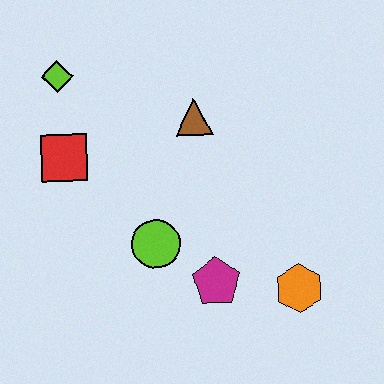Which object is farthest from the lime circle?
The lime diamond is farthest from the lime circle.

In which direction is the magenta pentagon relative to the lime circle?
The magenta pentagon is to the right of the lime circle.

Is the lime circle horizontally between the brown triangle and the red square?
Yes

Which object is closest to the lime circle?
The magenta pentagon is closest to the lime circle.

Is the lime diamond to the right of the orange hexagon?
No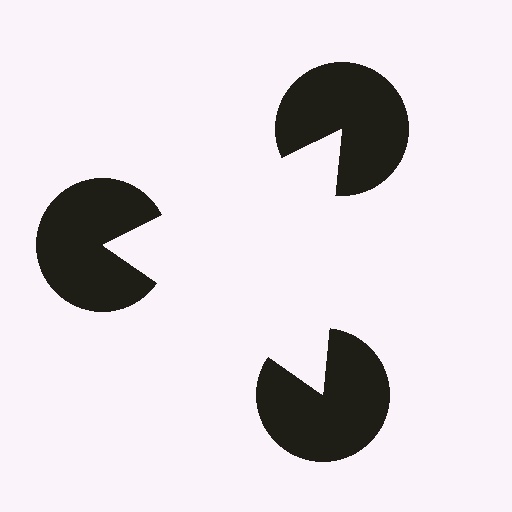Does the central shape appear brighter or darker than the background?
It typically appears slightly brighter than the background, even though no actual brightness change is drawn.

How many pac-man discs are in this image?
There are 3 — one at each vertex of the illusory triangle.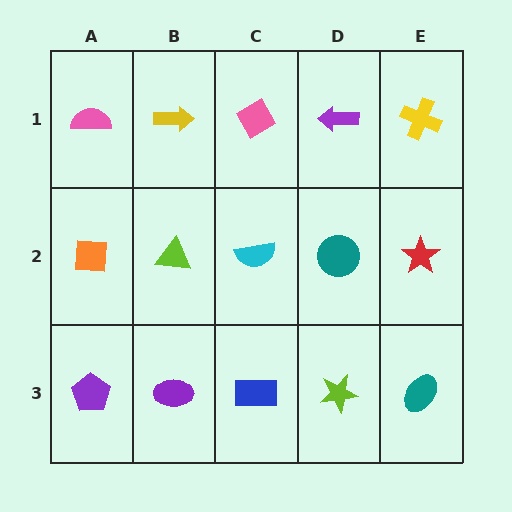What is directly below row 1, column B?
A lime triangle.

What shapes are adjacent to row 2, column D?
A purple arrow (row 1, column D), a lime star (row 3, column D), a cyan semicircle (row 2, column C), a red star (row 2, column E).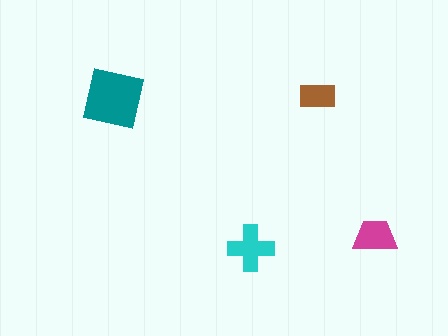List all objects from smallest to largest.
The brown rectangle, the magenta trapezoid, the cyan cross, the teal square.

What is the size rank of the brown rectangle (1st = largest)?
4th.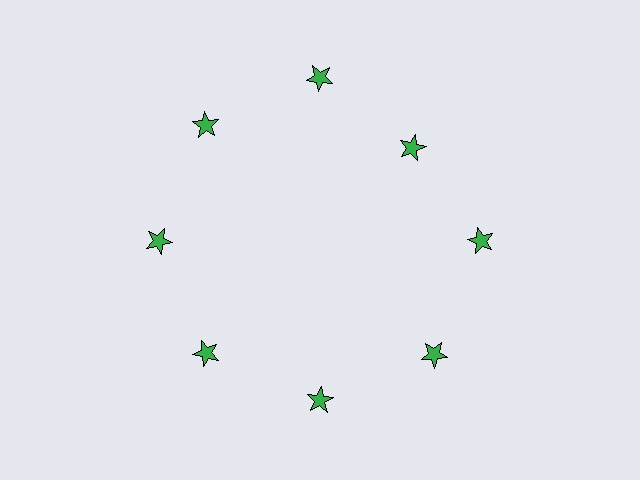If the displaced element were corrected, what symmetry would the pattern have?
It would have 8-fold rotational symmetry — the pattern would map onto itself every 45 degrees.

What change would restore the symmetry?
The symmetry would be restored by moving it outward, back onto the ring so that all 8 stars sit at equal angles and equal distance from the center.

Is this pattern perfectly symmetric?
No. The 8 green stars are arranged in a ring, but one element near the 2 o'clock position is pulled inward toward the center, breaking the 8-fold rotational symmetry.